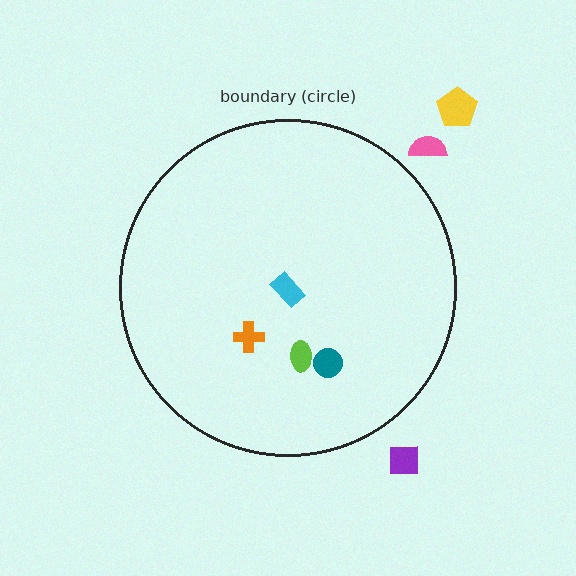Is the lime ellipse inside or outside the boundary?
Inside.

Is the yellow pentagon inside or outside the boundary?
Outside.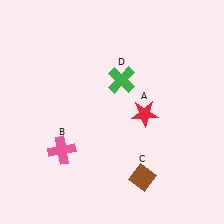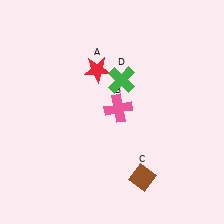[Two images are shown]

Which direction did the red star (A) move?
The red star (A) moved left.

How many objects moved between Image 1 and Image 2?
2 objects moved between the two images.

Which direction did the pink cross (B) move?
The pink cross (B) moved right.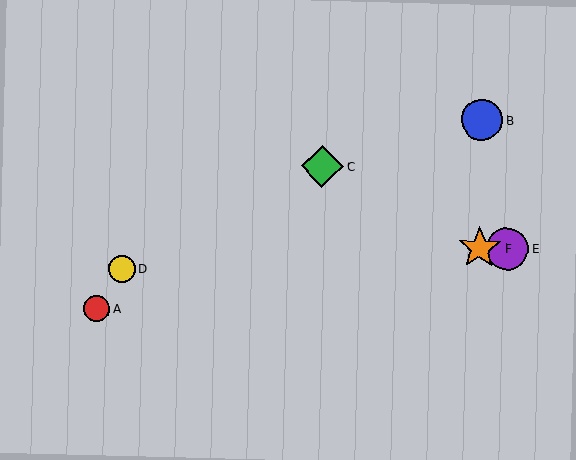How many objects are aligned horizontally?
2 objects (E, F) are aligned horizontally.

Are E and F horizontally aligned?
Yes, both are at y≈249.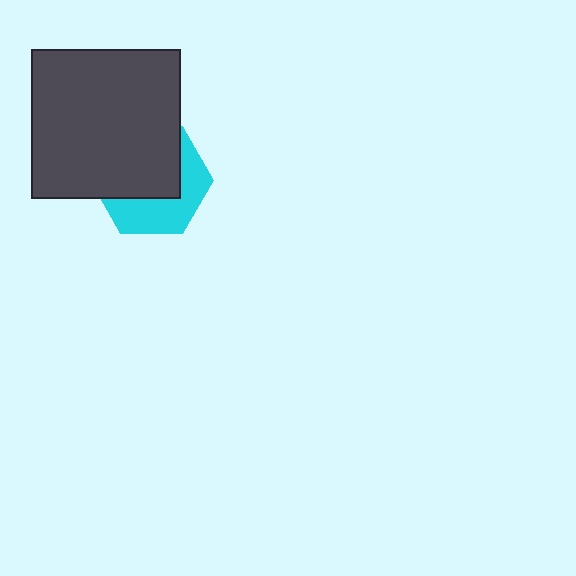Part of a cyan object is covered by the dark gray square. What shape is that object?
It is a hexagon.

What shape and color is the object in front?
The object in front is a dark gray square.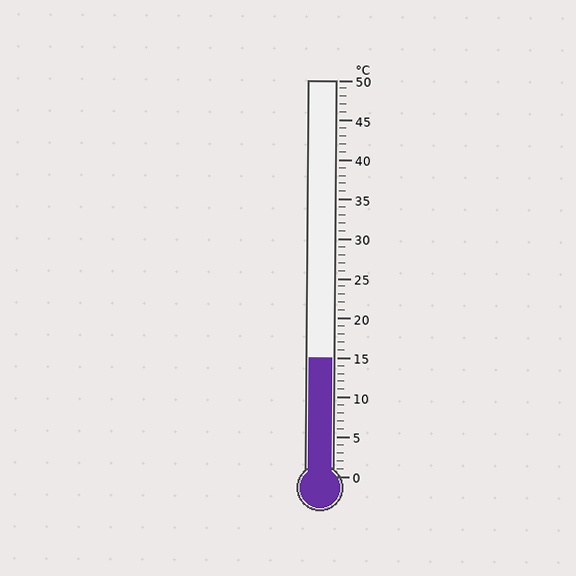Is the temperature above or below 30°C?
The temperature is below 30°C.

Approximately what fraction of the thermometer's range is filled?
The thermometer is filled to approximately 30% of its range.